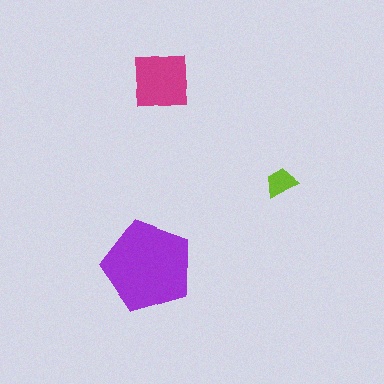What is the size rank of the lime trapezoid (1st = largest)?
3rd.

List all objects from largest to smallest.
The purple pentagon, the magenta square, the lime trapezoid.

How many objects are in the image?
There are 3 objects in the image.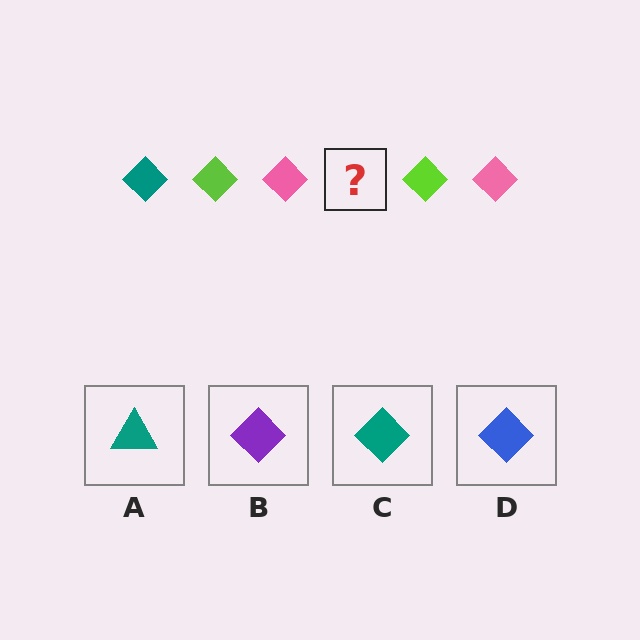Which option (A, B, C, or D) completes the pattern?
C.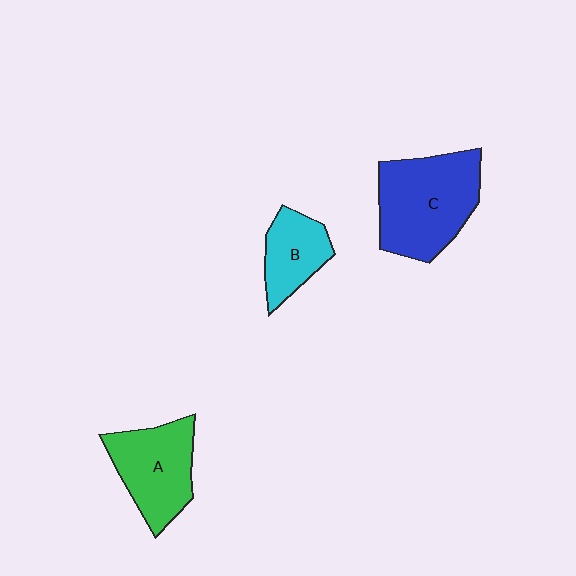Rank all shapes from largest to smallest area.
From largest to smallest: C (blue), A (green), B (cyan).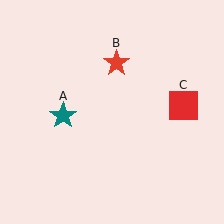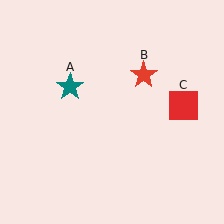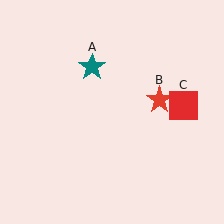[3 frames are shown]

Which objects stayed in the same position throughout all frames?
Red square (object C) remained stationary.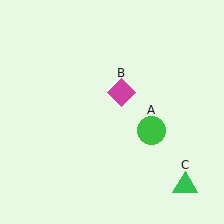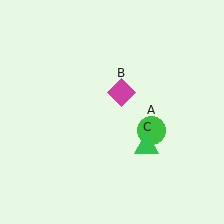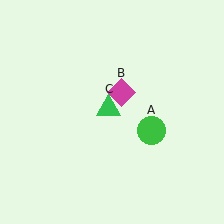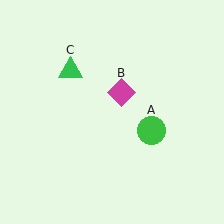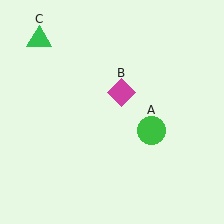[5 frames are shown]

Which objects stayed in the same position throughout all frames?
Green circle (object A) and magenta diamond (object B) remained stationary.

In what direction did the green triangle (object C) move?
The green triangle (object C) moved up and to the left.